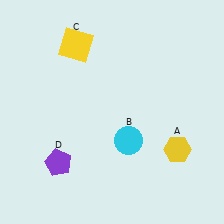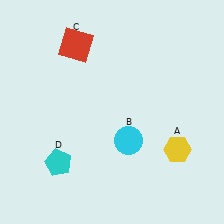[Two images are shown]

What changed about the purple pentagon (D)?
In Image 1, D is purple. In Image 2, it changed to cyan.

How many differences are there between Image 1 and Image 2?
There are 2 differences between the two images.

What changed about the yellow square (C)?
In Image 1, C is yellow. In Image 2, it changed to red.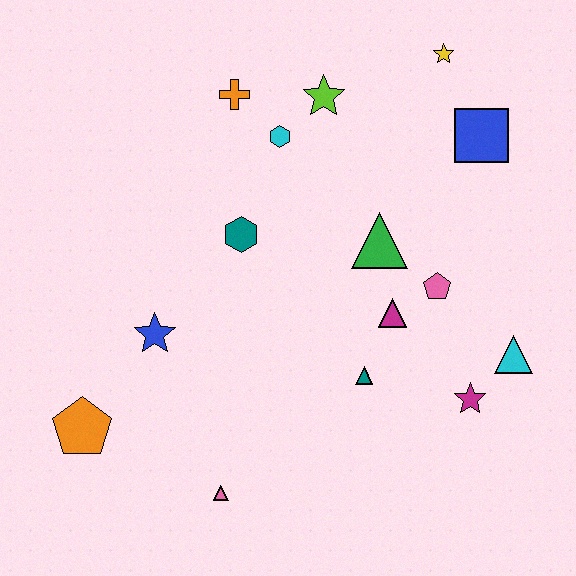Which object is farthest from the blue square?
The orange pentagon is farthest from the blue square.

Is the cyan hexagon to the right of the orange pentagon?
Yes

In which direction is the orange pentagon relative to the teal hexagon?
The orange pentagon is below the teal hexagon.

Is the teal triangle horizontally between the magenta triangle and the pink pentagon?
No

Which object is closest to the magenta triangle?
The pink pentagon is closest to the magenta triangle.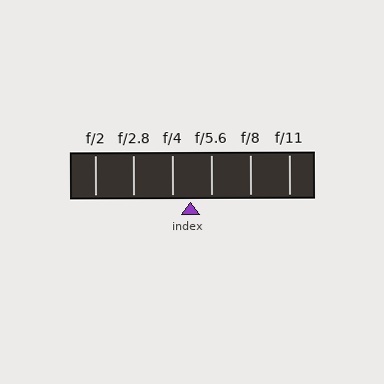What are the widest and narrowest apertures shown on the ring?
The widest aperture shown is f/2 and the narrowest is f/11.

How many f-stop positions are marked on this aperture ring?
There are 6 f-stop positions marked.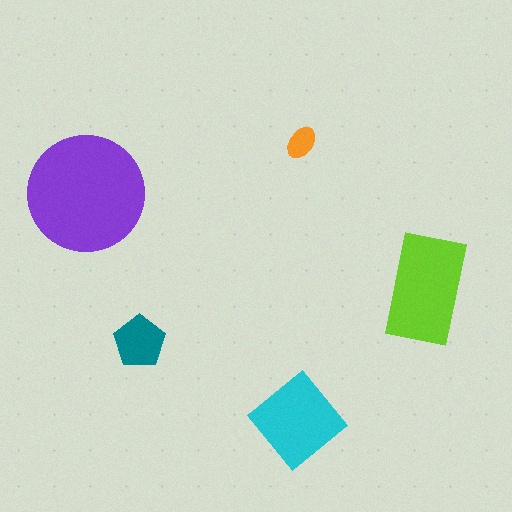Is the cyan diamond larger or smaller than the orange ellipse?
Larger.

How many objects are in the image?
There are 5 objects in the image.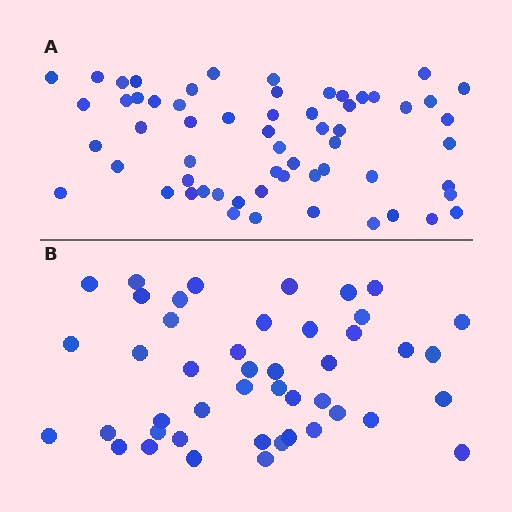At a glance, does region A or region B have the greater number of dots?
Region A (the top region) has more dots.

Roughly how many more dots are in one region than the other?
Region A has approximately 15 more dots than region B.